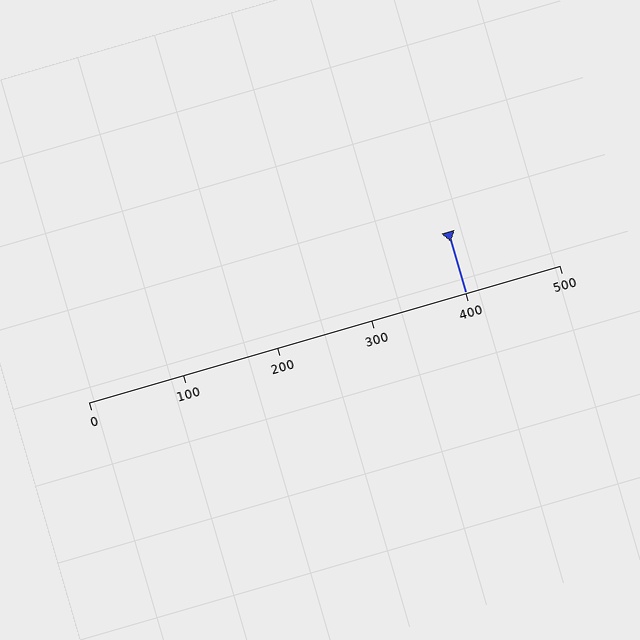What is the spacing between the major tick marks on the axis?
The major ticks are spaced 100 apart.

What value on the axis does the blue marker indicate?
The marker indicates approximately 400.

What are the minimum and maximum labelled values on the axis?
The axis runs from 0 to 500.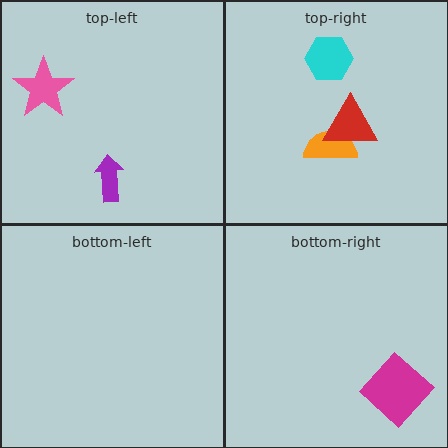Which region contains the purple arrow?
The top-left region.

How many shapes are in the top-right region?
3.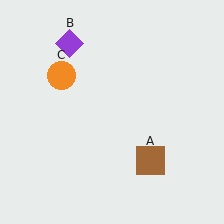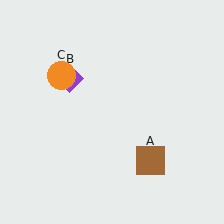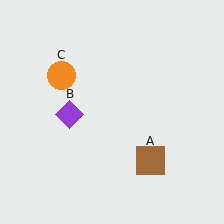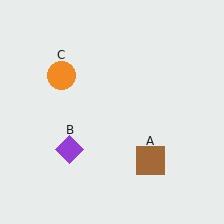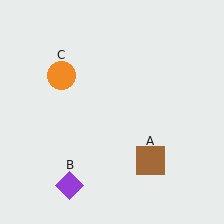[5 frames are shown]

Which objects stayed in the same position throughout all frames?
Brown square (object A) and orange circle (object C) remained stationary.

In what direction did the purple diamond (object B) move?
The purple diamond (object B) moved down.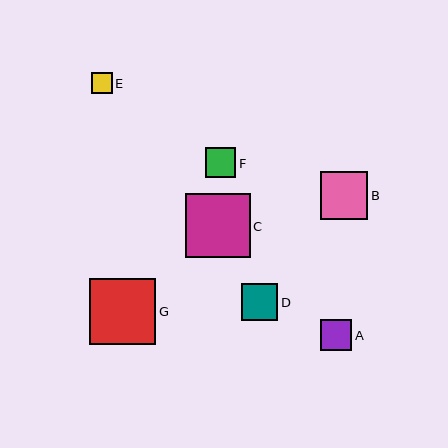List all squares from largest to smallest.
From largest to smallest: G, C, B, D, A, F, E.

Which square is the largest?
Square G is the largest with a size of approximately 66 pixels.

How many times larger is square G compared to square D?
Square G is approximately 1.8 times the size of square D.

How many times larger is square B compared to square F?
Square B is approximately 1.6 times the size of square F.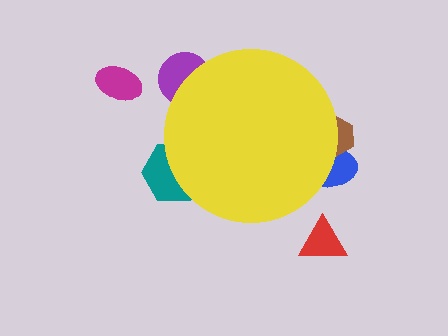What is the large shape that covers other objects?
A yellow circle.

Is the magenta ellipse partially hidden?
No, the magenta ellipse is fully visible.